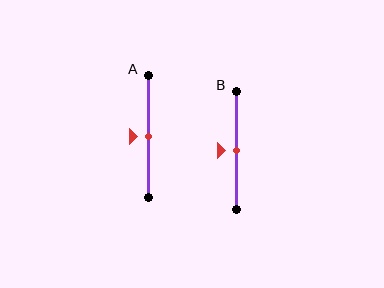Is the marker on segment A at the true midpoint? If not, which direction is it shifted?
Yes, the marker on segment A is at the true midpoint.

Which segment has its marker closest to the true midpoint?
Segment A has its marker closest to the true midpoint.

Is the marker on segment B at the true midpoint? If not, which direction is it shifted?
Yes, the marker on segment B is at the true midpoint.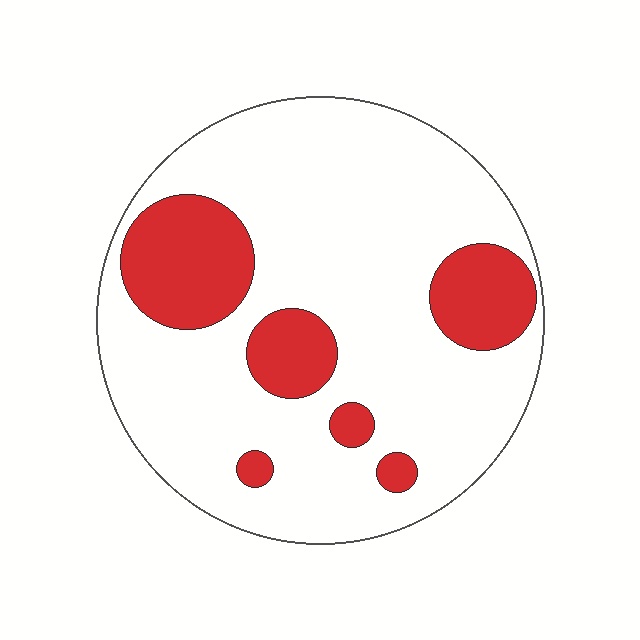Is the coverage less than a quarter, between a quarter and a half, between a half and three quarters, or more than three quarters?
Less than a quarter.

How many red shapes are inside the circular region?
6.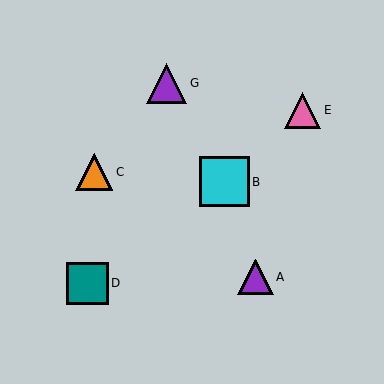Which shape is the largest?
The cyan square (labeled B) is the largest.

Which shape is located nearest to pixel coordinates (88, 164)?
The orange triangle (labeled C) at (94, 172) is nearest to that location.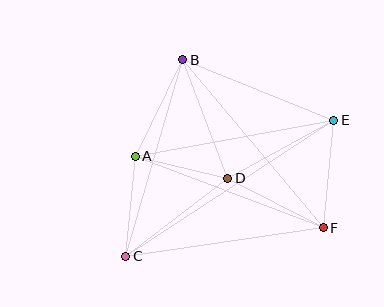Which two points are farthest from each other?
Points C and E are farthest from each other.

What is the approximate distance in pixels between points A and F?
The distance between A and F is approximately 201 pixels.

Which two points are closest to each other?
Points A and D are closest to each other.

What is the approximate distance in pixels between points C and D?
The distance between C and D is approximately 128 pixels.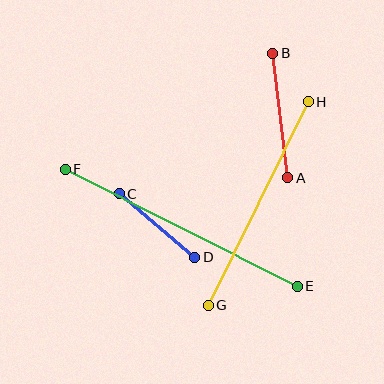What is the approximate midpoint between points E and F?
The midpoint is at approximately (181, 228) pixels.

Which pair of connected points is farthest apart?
Points E and F are farthest apart.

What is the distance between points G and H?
The distance is approximately 227 pixels.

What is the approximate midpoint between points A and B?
The midpoint is at approximately (280, 115) pixels.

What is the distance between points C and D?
The distance is approximately 99 pixels.